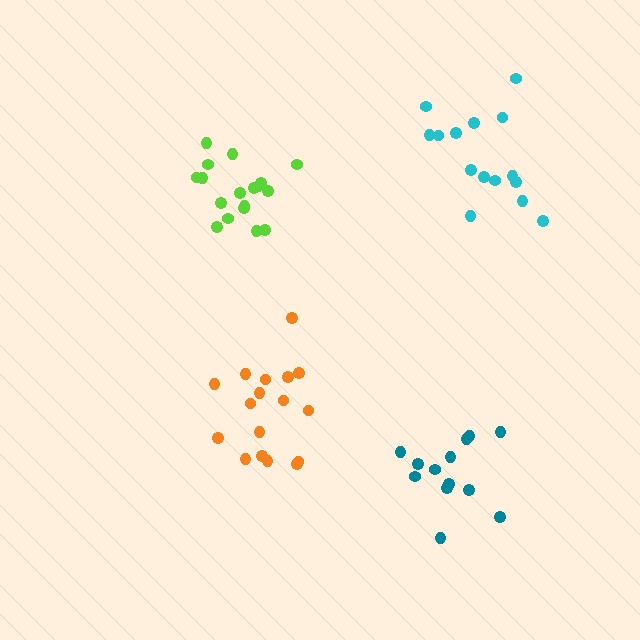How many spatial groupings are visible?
There are 4 spatial groupings.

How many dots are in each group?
Group 1: 15 dots, Group 2: 17 dots, Group 3: 13 dots, Group 4: 18 dots (63 total).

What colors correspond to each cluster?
The clusters are colored: cyan, orange, teal, lime.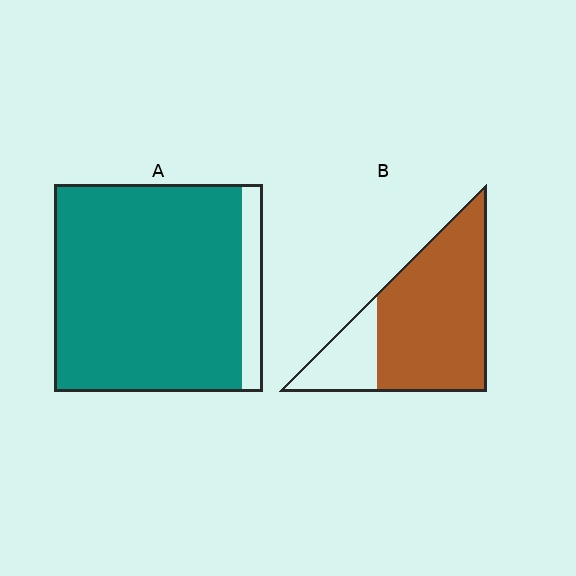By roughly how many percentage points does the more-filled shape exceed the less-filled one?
By roughly 10 percentage points (A over B).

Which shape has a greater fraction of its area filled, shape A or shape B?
Shape A.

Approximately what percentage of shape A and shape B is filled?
A is approximately 90% and B is approximately 80%.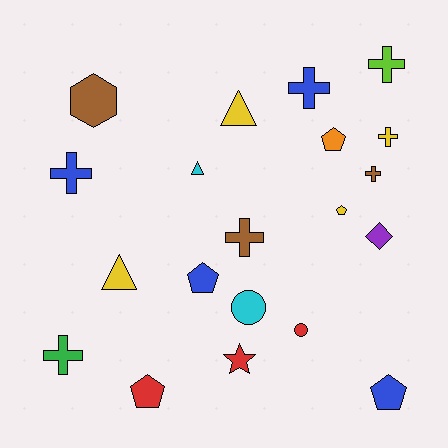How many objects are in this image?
There are 20 objects.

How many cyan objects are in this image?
There are 2 cyan objects.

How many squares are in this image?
There are no squares.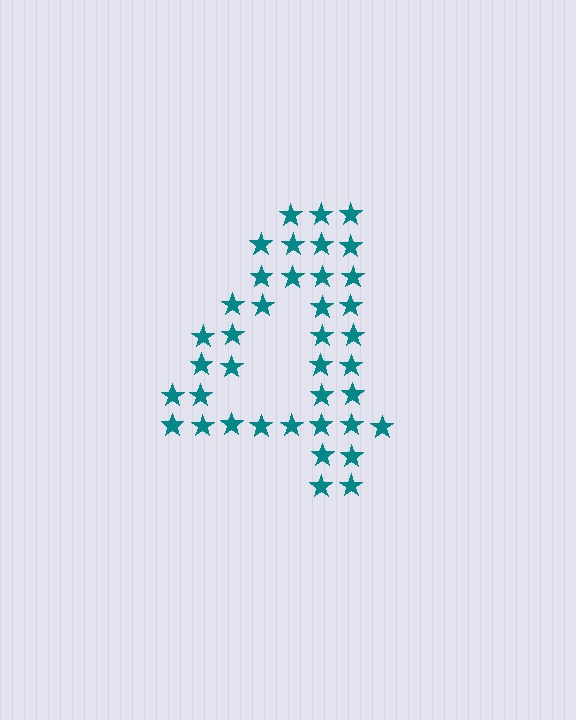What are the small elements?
The small elements are stars.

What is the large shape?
The large shape is the digit 4.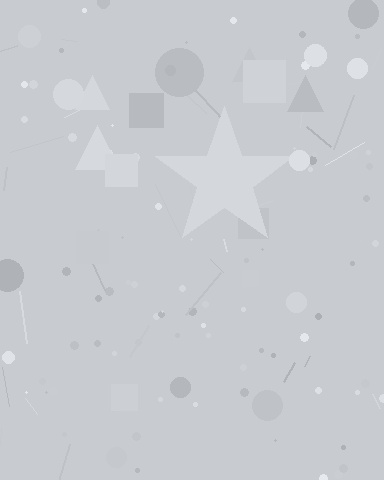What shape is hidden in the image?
A star is hidden in the image.